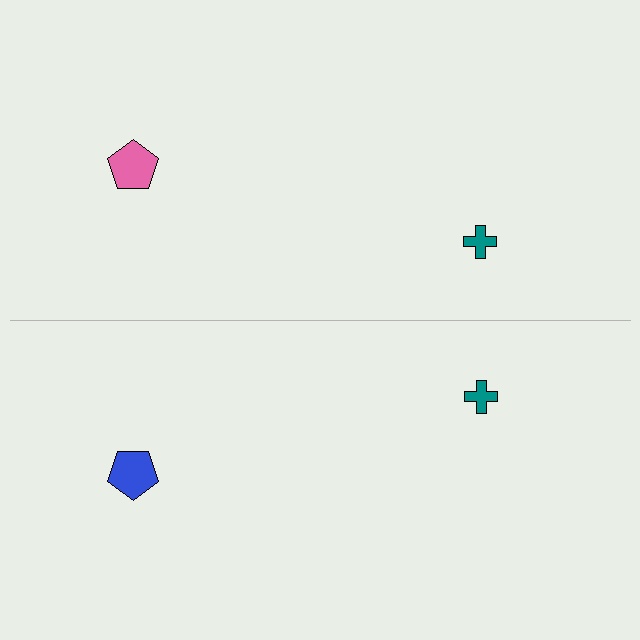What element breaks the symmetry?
The blue pentagon on the bottom side breaks the symmetry — its mirror counterpart is pink.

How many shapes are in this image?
There are 4 shapes in this image.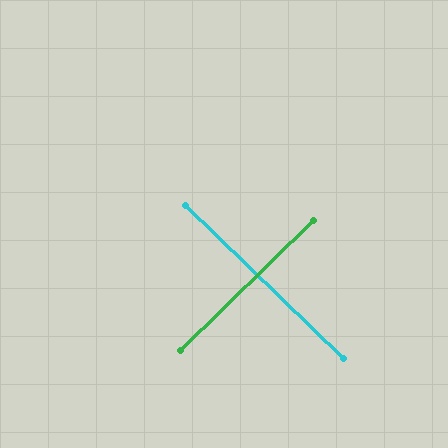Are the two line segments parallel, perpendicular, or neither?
Perpendicular — they meet at approximately 88°.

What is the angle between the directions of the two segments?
Approximately 88 degrees.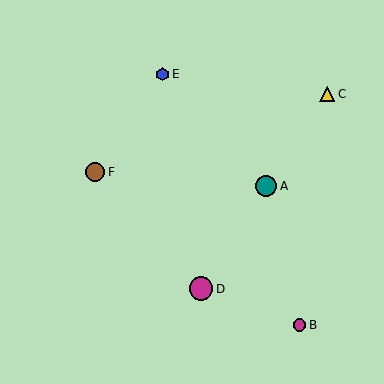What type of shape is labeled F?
Shape F is a brown circle.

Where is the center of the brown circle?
The center of the brown circle is at (95, 172).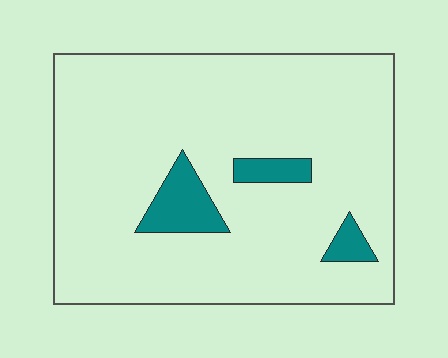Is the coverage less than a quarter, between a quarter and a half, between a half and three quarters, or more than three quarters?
Less than a quarter.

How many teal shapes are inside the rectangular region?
3.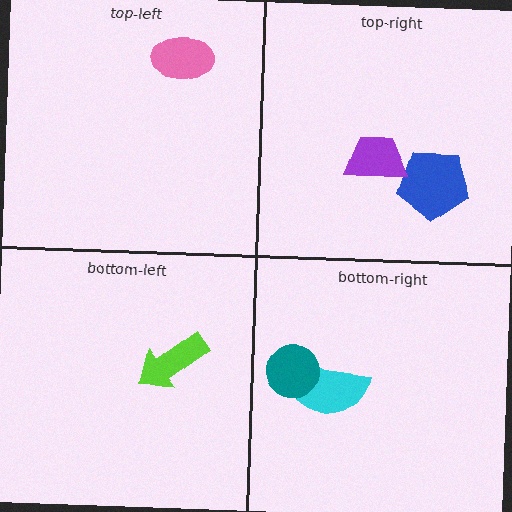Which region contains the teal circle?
The bottom-right region.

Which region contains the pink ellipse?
The top-left region.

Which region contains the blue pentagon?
The top-right region.